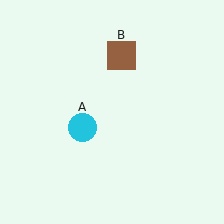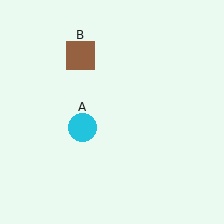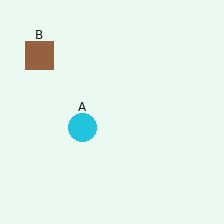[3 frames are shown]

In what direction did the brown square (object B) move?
The brown square (object B) moved left.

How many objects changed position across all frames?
1 object changed position: brown square (object B).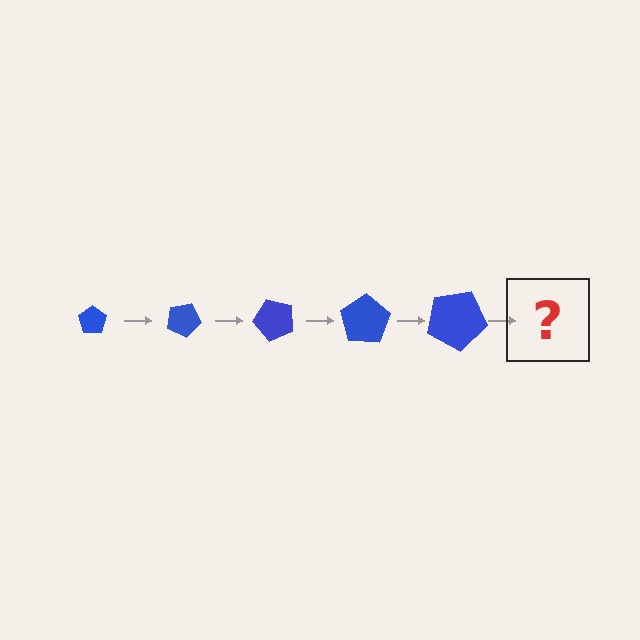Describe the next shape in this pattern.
It should be a pentagon, larger than the previous one and rotated 125 degrees from the start.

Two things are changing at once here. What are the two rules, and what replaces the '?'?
The two rules are that the pentagon grows larger each step and it rotates 25 degrees each step. The '?' should be a pentagon, larger than the previous one and rotated 125 degrees from the start.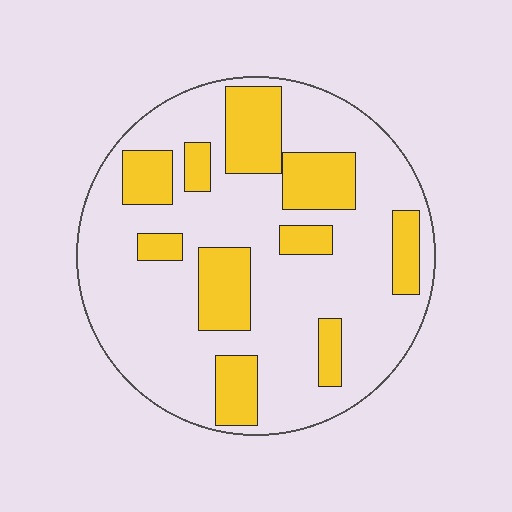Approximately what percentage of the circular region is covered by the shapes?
Approximately 25%.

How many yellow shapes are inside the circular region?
10.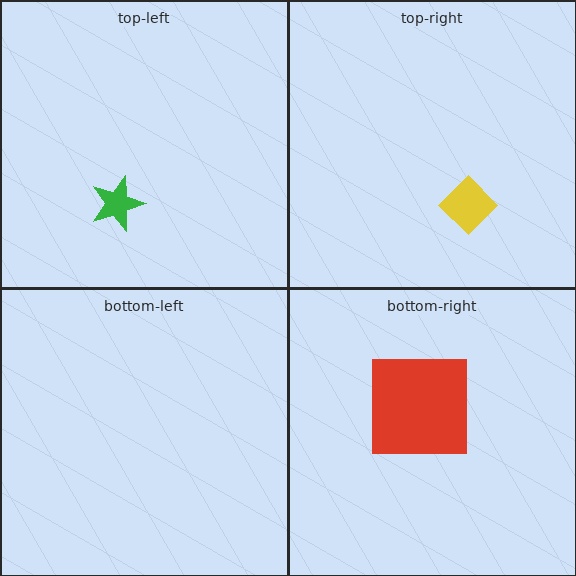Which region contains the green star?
The top-left region.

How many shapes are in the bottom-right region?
1.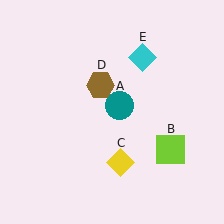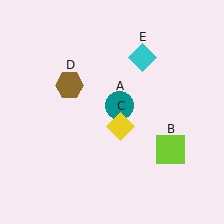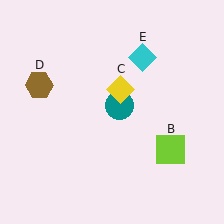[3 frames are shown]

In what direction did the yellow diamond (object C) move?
The yellow diamond (object C) moved up.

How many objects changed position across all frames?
2 objects changed position: yellow diamond (object C), brown hexagon (object D).